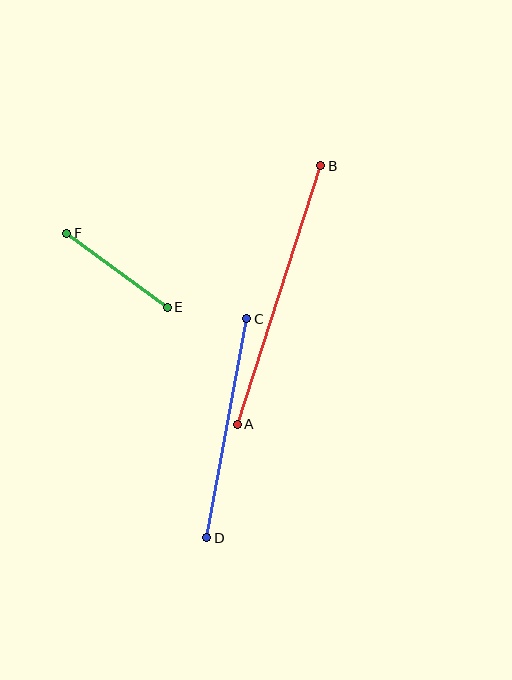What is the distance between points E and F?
The distance is approximately 125 pixels.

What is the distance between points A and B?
The distance is approximately 272 pixels.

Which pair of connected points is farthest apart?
Points A and B are farthest apart.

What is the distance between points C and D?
The distance is approximately 223 pixels.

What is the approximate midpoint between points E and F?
The midpoint is at approximately (117, 270) pixels.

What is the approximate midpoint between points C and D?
The midpoint is at approximately (227, 428) pixels.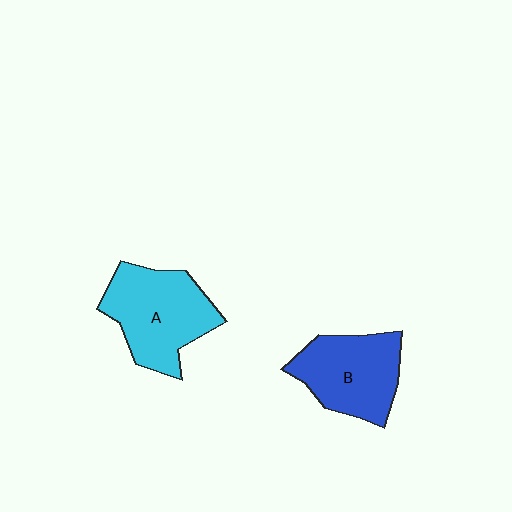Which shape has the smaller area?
Shape B (blue).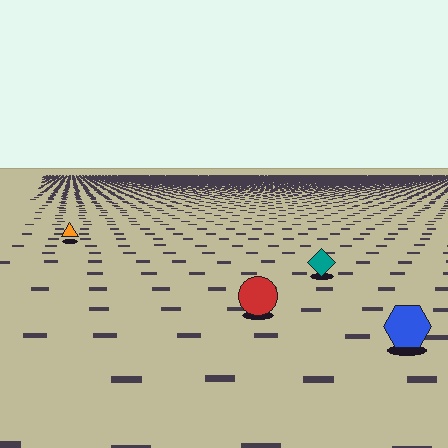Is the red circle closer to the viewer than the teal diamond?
Yes. The red circle is closer — you can tell from the texture gradient: the ground texture is coarser near it.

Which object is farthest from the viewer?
The orange triangle is farthest from the viewer. It appears smaller and the ground texture around it is denser.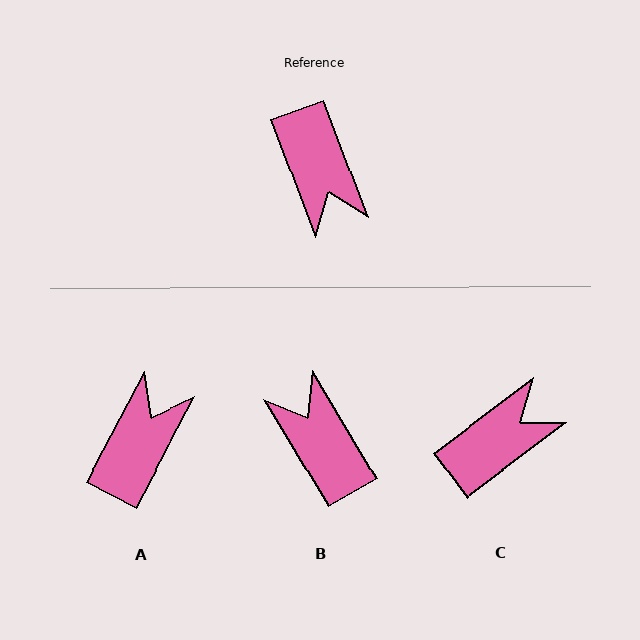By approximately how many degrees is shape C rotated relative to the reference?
Approximately 107 degrees counter-clockwise.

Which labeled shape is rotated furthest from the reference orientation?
B, about 169 degrees away.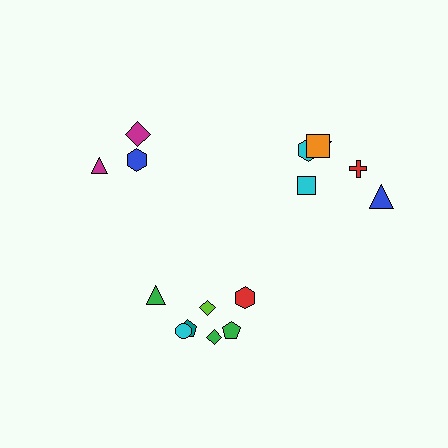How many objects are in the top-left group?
There are 3 objects.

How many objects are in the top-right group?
There are 6 objects.